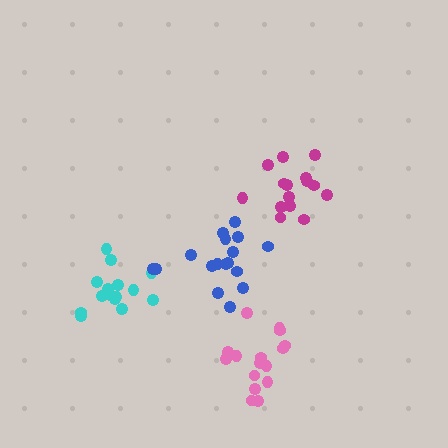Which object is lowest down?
The pink cluster is bottommost.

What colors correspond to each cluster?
The clusters are colored: magenta, cyan, pink, blue.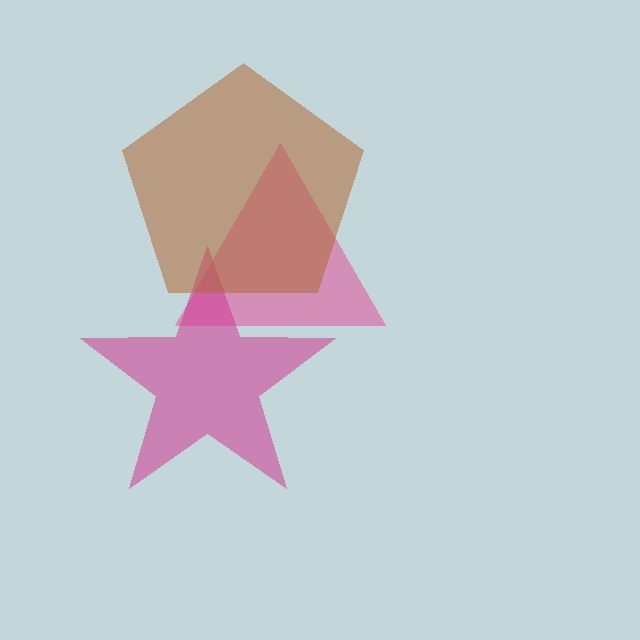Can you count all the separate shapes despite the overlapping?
Yes, there are 3 separate shapes.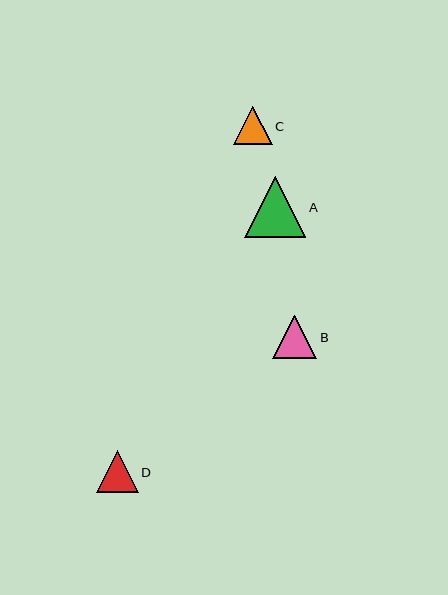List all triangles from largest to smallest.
From largest to smallest: A, B, D, C.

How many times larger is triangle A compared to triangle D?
Triangle A is approximately 1.4 times the size of triangle D.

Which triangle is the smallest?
Triangle C is the smallest with a size of approximately 38 pixels.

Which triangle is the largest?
Triangle A is the largest with a size of approximately 61 pixels.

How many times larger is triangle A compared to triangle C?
Triangle A is approximately 1.6 times the size of triangle C.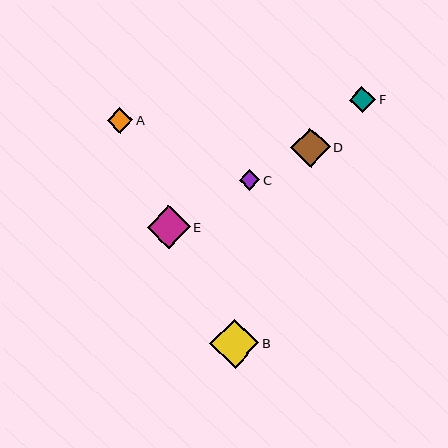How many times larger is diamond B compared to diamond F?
Diamond B is approximately 1.9 times the size of diamond F.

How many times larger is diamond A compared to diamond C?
Diamond A is approximately 1.2 times the size of diamond C.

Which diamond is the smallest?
Diamond C is the smallest with a size of approximately 20 pixels.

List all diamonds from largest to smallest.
From largest to smallest: B, E, D, F, A, C.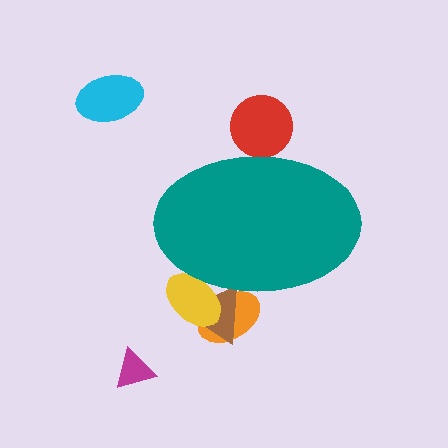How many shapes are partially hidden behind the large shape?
4 shapes are partially hidden.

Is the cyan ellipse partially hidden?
No, the cyan ellipse is fully visible.